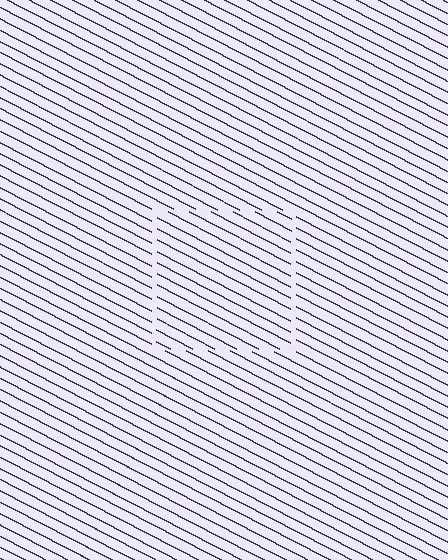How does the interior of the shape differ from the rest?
The interior of the shape contains the same grating, shifted by half a period — the contour is defined by the phase discontinuity where line-ends from the inner and outer gratings abut.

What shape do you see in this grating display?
An illusory square. The interior of the shape contains the same grating, shifted by half a period — the contour is defined by the phase discontinuity where line-ends from the inner and outer gratings abut.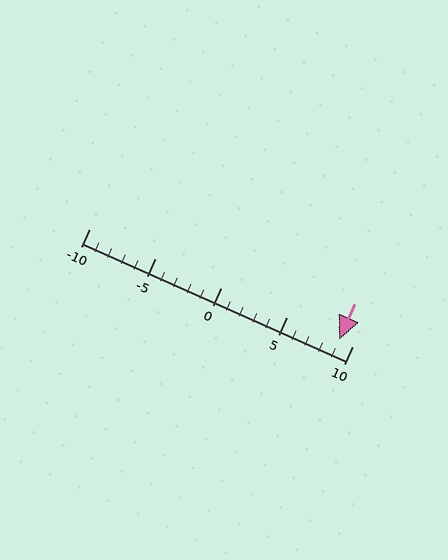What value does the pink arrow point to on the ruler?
The pink arrow points to approximately 9.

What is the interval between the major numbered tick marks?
The major tick marks are spaced 5 units apart.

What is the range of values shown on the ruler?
The ruler shows values from -10 to 10.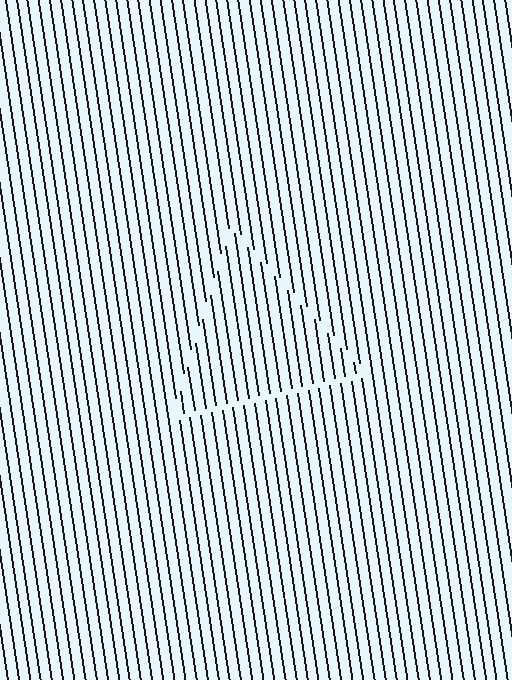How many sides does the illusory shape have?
3 sides — the line-ends trace a triangle.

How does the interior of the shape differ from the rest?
The interior of the shape contains the same grating, shifted by half a period — the contour is defined by the phase discontinuity where line-ends from the inner and outer gratings abut.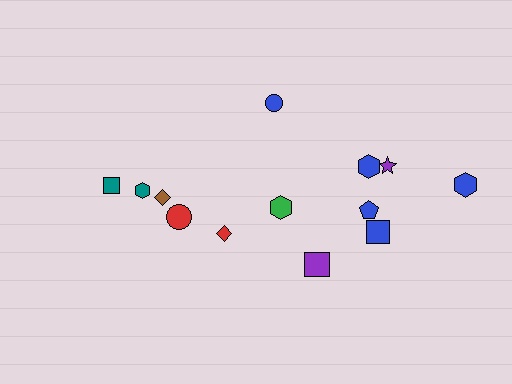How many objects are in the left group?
There are 5 objects.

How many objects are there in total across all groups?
There are 13 objects.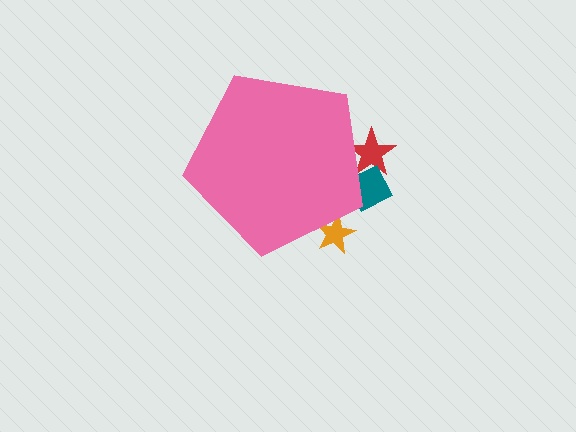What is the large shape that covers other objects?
A pink pentagon.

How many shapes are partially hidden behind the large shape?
3 shapes are partially hidden.